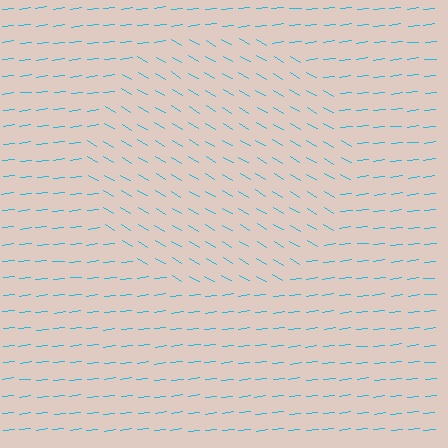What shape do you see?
I see a circle.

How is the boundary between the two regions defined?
The boundary is defined purely by a change in line orientation (approximately 37 degrees difference). All lines are the same color and thickness.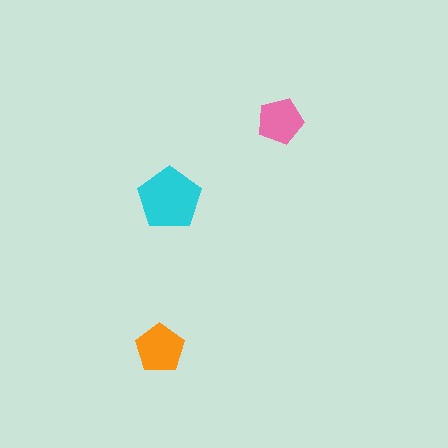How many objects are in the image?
There are 3 objects in the image.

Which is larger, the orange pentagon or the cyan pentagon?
The cyan one.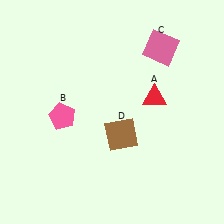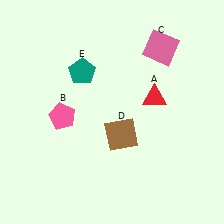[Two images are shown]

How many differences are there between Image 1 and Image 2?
There is 1 difference between the two images.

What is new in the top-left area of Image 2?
A teal pentagon (E) was added in the top-left area of Image 2.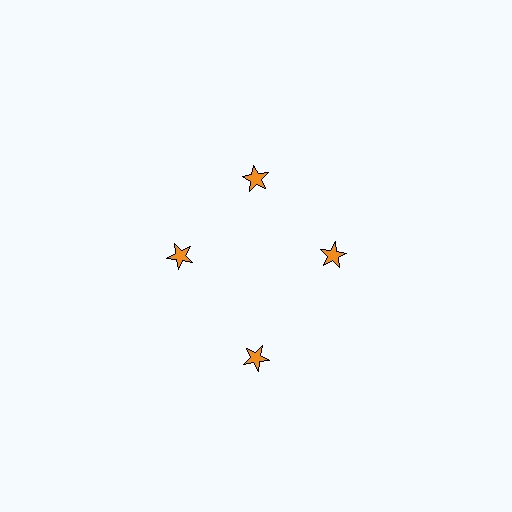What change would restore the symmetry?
The symmetry would be restored by moving it inward, back onto the ring so that all 4 stars sit at equal angles and equal distance from the center.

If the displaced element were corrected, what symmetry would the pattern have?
It would have 4-fold rotational symmetry — the pattern would map onto itself every 90 degrees.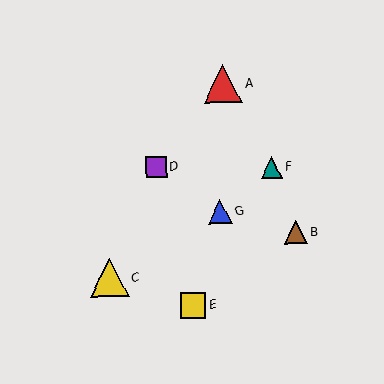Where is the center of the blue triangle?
The center of the blue triangle is at (220, 212).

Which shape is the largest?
The yellow triangle (labeled C) is the largest.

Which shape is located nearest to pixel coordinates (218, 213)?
The blue triangle (labeled G) at (220, 212) is nearest to that location.